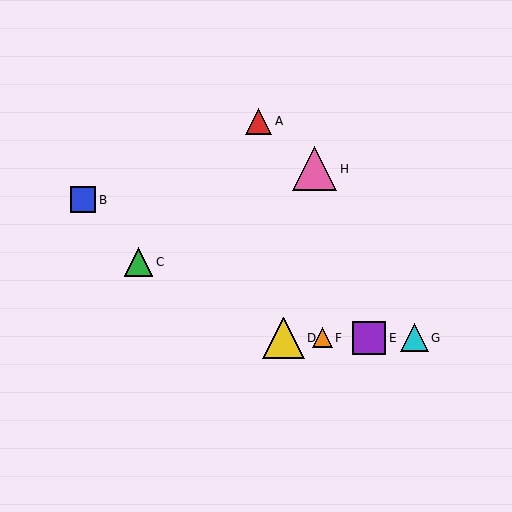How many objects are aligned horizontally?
4 objects (D, E, F, G) are aligned horizontally.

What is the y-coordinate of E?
Object E is at y≈338.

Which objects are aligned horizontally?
Objects D, E, F, G are aligned horizontally.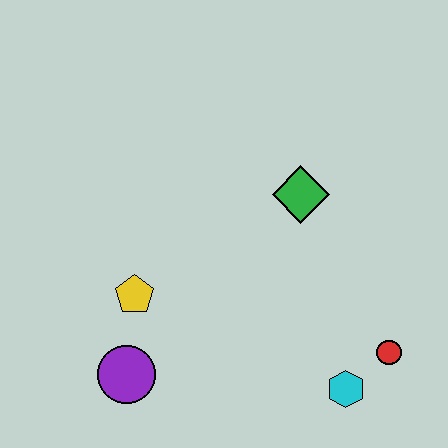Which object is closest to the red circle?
The cyan hexagon is closest to the red circle.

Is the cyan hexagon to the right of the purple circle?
Yes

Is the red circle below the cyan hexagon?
No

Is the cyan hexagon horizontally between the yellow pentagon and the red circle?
Yes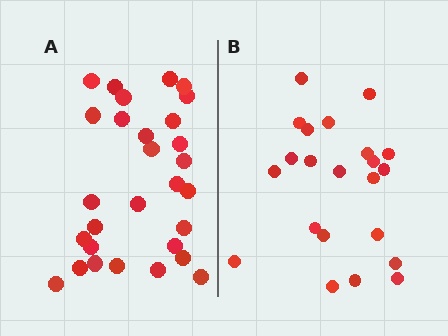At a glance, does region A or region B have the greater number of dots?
Region A (the left region) has more dots.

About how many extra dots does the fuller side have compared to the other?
Region A has roughly 8 or so more dots than region B.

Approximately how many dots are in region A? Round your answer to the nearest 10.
About 30 dots. (The exact count is 29, which rounds to 30.)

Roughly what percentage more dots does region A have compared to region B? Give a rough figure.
About 30% more.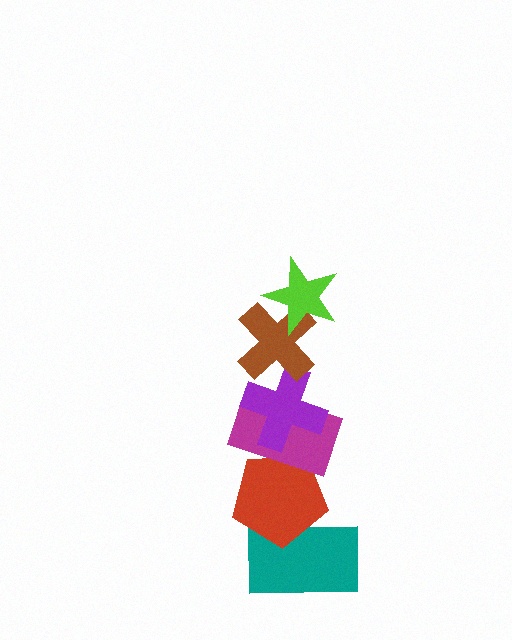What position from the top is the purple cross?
The purple cross is 3rd from the top.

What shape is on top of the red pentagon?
The magenta rectangle is on top of the red pentagon.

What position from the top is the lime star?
The lime star is 1st from the top.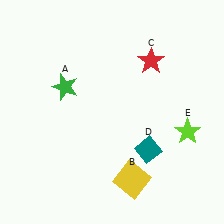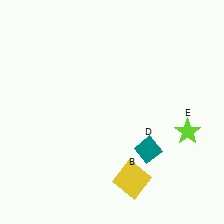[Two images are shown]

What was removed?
The green star (A), the red star (C) were removed in Image 2.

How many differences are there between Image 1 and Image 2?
There are 2 differences between the two images.